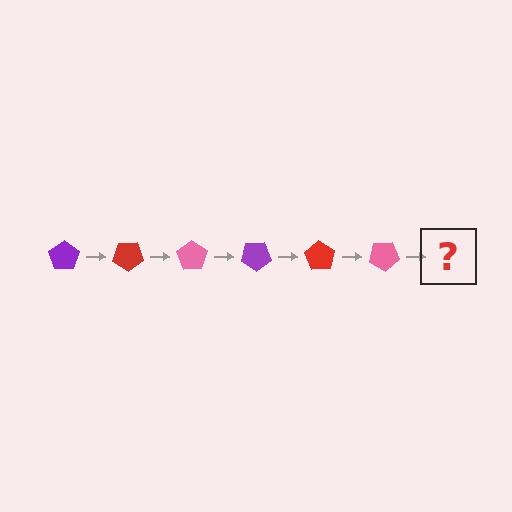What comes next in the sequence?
The next element should be a purple pentagon, rotated 210 degrees from the start.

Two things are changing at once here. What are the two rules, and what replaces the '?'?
The two rules are that it rotates 35 degrees each step and the color cycles through purple, red, and pink. The '?' should be a purple pentagon, rotated 210 degrees from the start.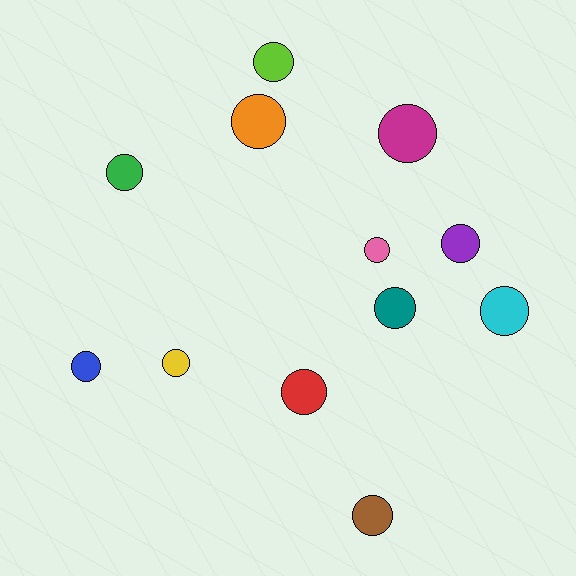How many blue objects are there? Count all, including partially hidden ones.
There is 1 blue object.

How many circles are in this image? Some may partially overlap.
There are 12 circles.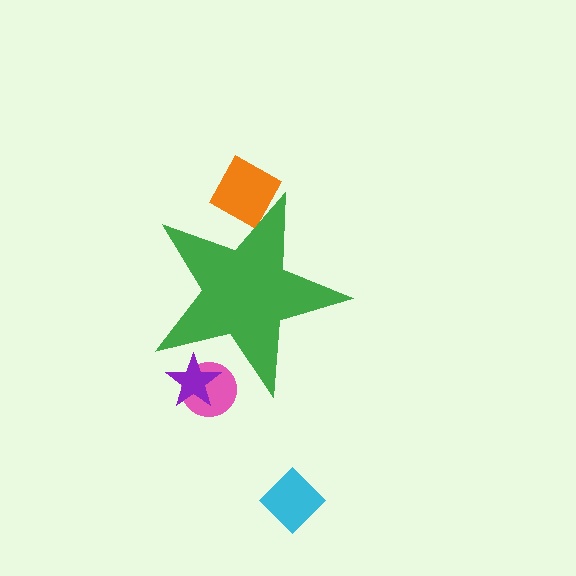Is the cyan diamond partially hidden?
No, the cyan diamond is fully visible.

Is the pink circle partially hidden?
Yes, the pink circle is partially hidden behind the green star.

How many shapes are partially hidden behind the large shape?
3 shapes are partially hidden.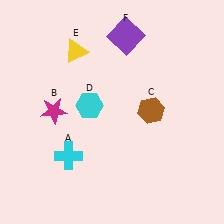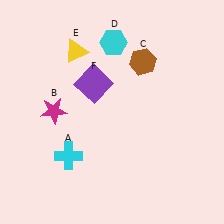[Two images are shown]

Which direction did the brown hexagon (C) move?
The brown hexagon (C) moved up.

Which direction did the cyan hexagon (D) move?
The cyan hexagon (D) moved up.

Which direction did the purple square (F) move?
The purple square (F) moved down.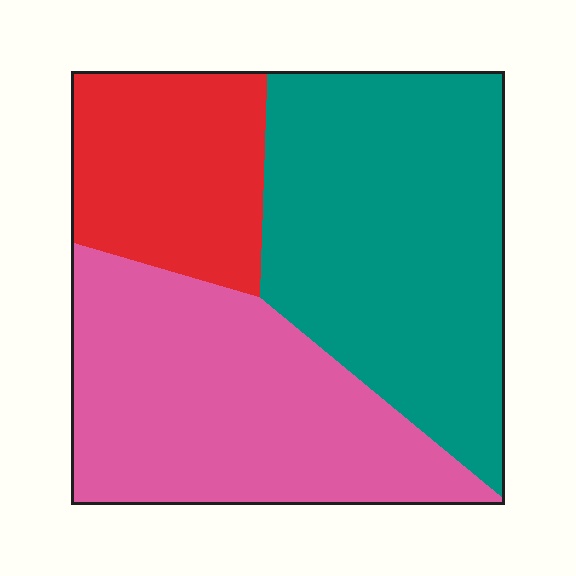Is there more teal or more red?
Teal.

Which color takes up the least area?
Red, at roughly 20%.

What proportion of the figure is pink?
Pink covers about 35% of the figure.